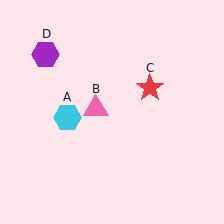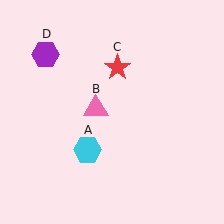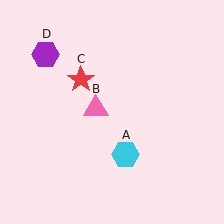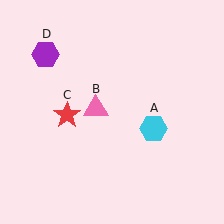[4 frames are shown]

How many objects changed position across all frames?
2 objects changed position: cyan hexagon (object A), red star (object C).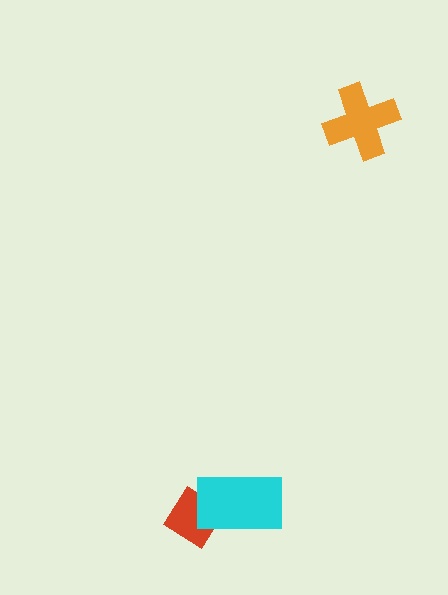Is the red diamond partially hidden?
Yes, it is partially covered by another shape.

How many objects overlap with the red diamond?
1 object overlaps with the red diamond.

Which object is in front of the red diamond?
The cyan rectangle is in front of the red diamond.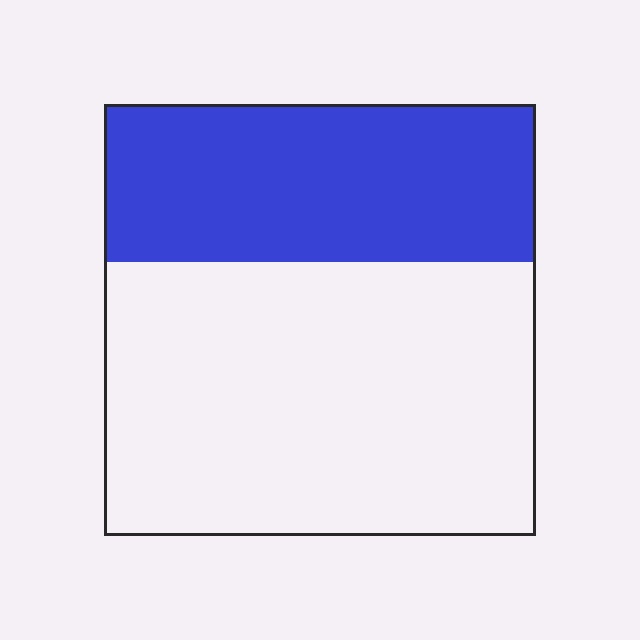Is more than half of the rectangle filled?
No.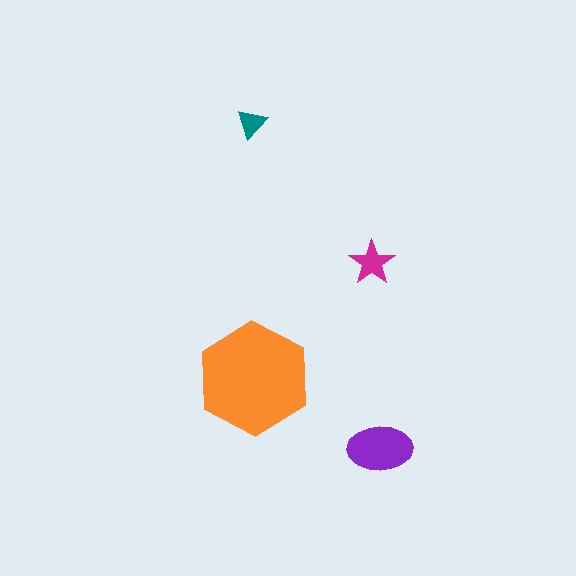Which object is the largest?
The orange hexagon.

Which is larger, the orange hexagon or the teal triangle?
The orange hexagon.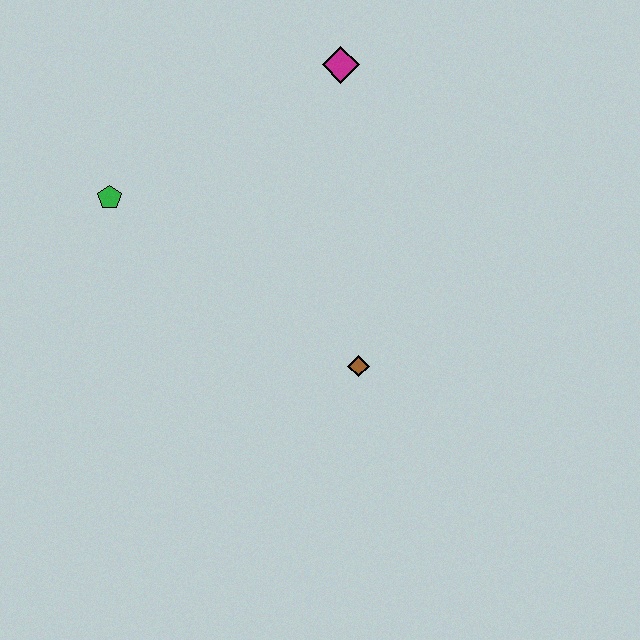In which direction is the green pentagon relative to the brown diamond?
The green pentagon is to the left of the brown diamond.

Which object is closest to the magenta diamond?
The green pentagon is closest to the magenta diamond.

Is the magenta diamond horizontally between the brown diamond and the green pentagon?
Yes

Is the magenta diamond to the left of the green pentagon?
No